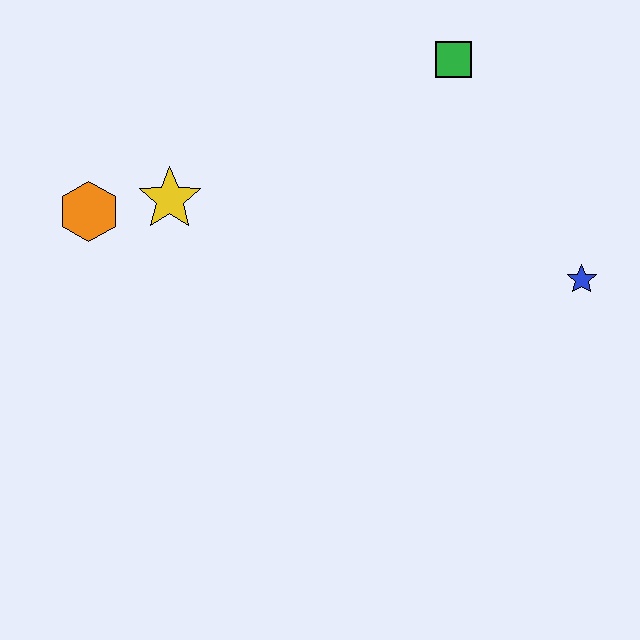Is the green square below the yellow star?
No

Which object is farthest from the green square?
The orange hexagon is farthest from the green square.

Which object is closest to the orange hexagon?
The yellow star is closest to the orange hexagon.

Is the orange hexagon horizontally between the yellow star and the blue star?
No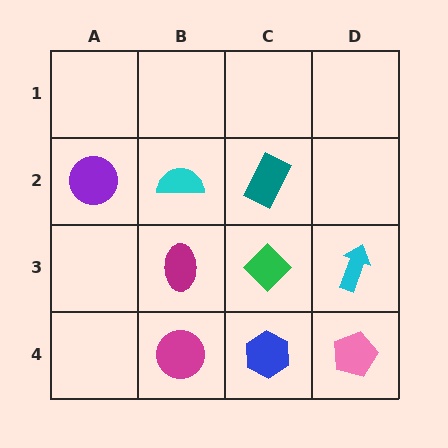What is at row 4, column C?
A blue hexagon.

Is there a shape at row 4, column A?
No, that cell is empty.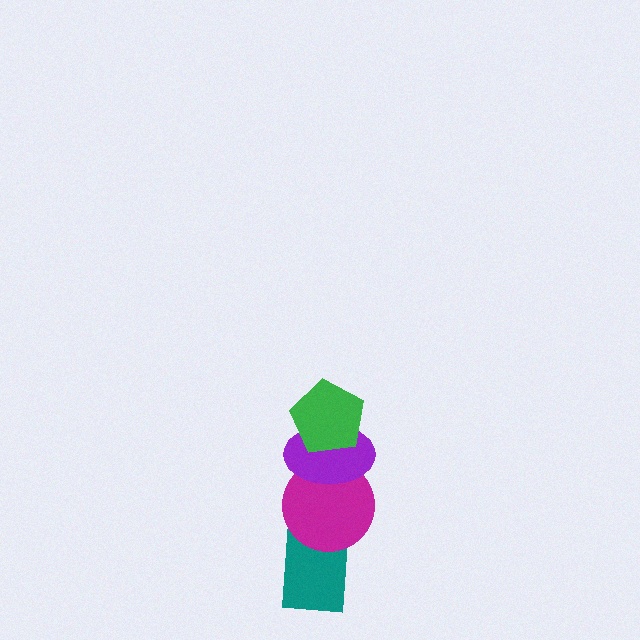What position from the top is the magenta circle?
The magenta circle is 3rd from the top.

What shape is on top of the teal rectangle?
The magenta circle is on top of the teal rectangle.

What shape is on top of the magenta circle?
The purple ellipse is on top of the magenta circle.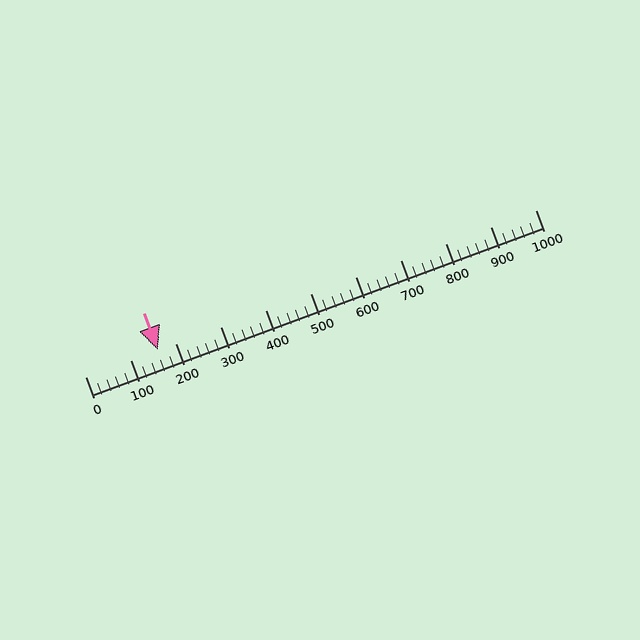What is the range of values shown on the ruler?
The ruler shows values from 0 to 1000.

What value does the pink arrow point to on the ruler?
The pink arrow points to approximately 161.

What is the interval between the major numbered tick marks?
The major tick marks are spaced 100 units apart.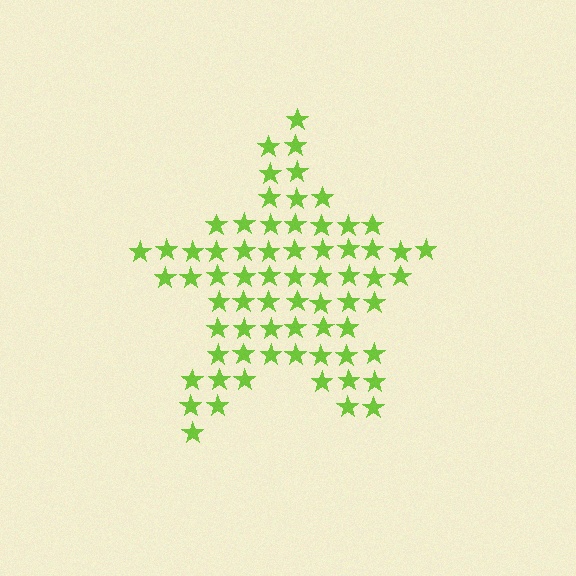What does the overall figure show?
The overall figure shows a star.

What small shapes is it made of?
It is made of small stars.